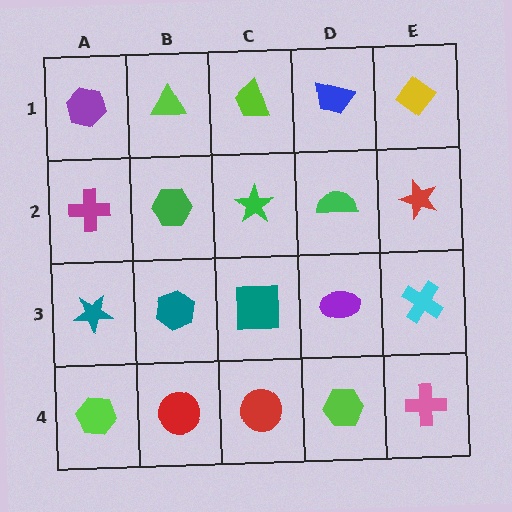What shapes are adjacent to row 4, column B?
A teal hexagon (row 3, column B), a lime hexagon (row 4, column A), a red circle (row 4, column C).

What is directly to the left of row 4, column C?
A red circle.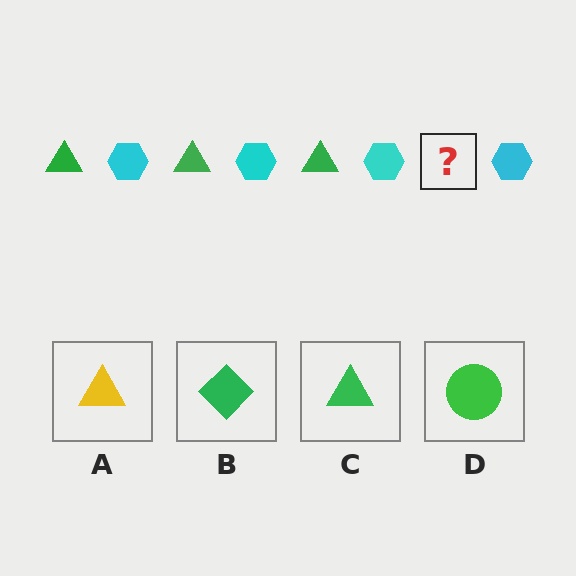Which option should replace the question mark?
Option C.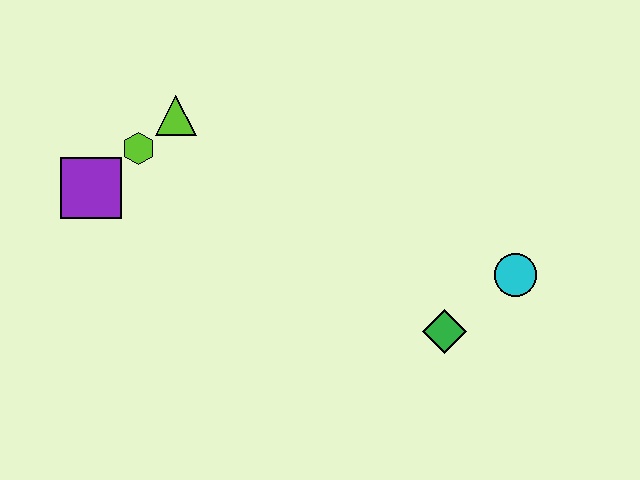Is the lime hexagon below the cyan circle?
No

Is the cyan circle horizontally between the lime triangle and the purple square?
No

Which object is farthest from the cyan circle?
The purple square is farthest from the cyan circle.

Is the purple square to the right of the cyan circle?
No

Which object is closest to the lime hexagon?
The lime triangle is closest to the lime hexagon.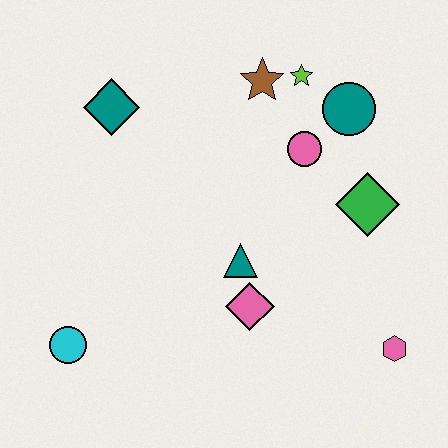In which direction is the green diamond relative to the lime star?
The green diamond is below the lime star.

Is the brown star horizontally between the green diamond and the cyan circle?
Yes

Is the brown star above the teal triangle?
Yes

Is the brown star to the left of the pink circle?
Yes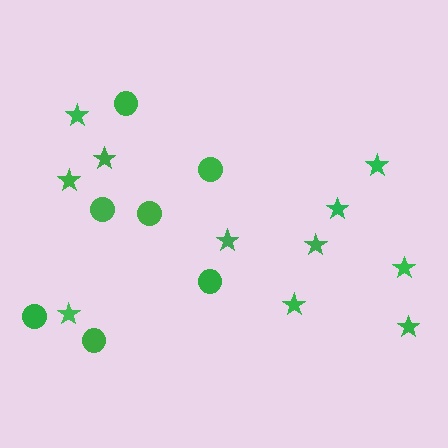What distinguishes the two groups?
There are 2 groups: one group of stars (11) and one group of circles (7).